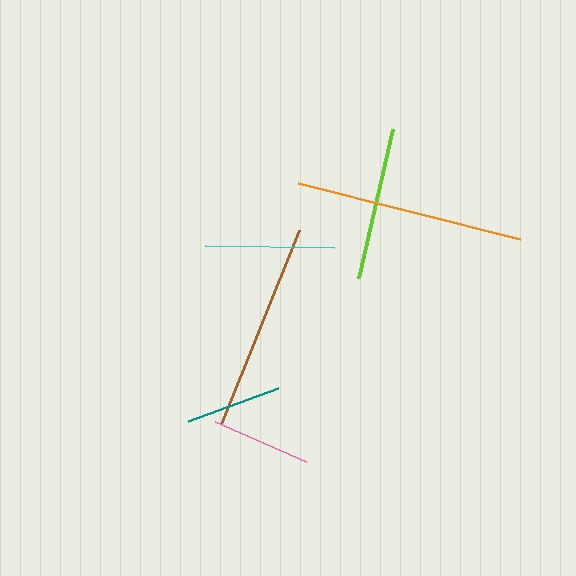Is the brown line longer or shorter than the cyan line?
The brown line is longer than the cyan line.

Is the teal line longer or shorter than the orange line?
The orange line is longer than the teal line.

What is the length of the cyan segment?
The cyan segment is approximately 129 pixels long.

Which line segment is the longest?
The orange line is the longest at approximately 229 pixels.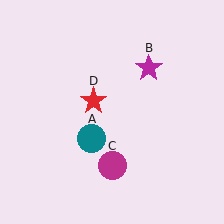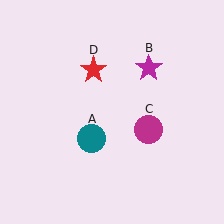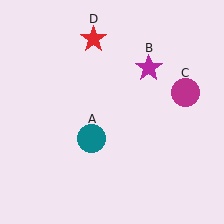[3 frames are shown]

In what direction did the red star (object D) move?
The red star (object D) moved up.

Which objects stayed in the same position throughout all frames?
Teal circle (object A) and magenta star (object B) remained stationary.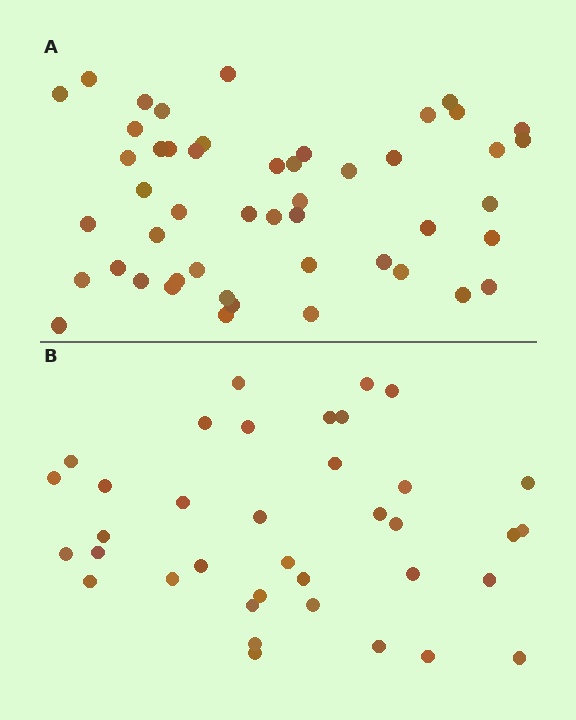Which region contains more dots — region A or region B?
Region A (the top region) has more dots.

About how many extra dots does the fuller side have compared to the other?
Region A has roughly 12 or so more dots than region B.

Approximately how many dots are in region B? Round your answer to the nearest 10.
About 40 dots. (The exact count is 37, which rounds to 40.)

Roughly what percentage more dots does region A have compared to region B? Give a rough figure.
About 30% more.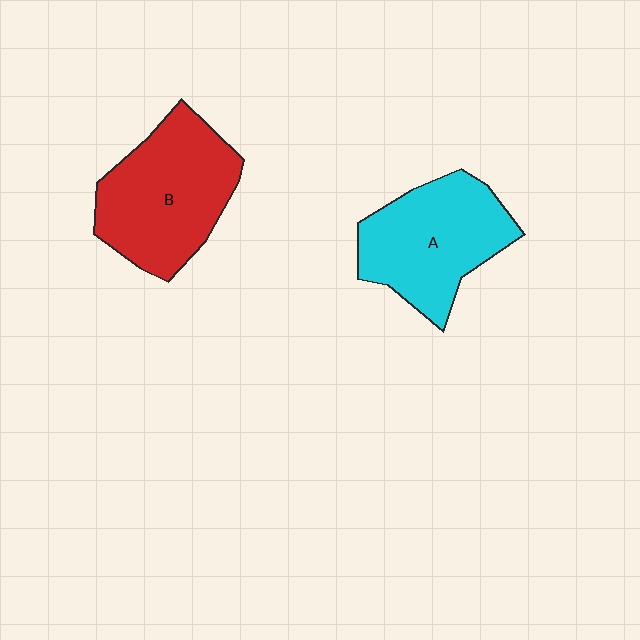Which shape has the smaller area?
Shape A (cyan).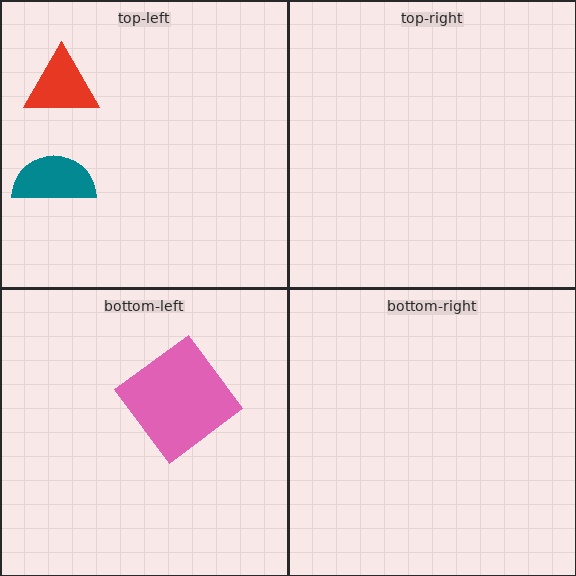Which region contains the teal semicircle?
The top-left region.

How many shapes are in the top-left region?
2.